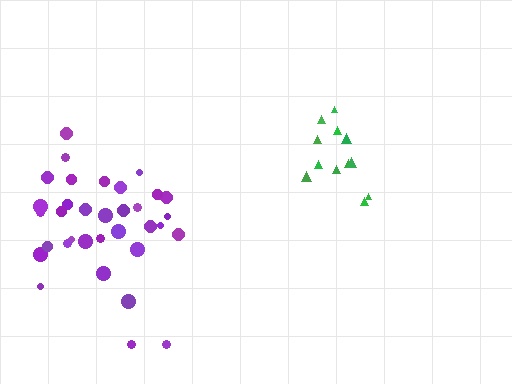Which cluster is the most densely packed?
Green.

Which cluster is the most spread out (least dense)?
Purple.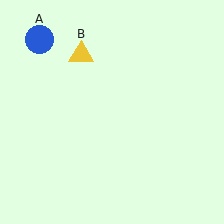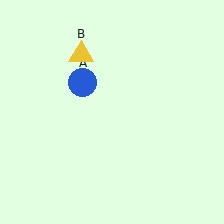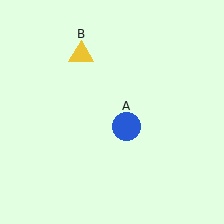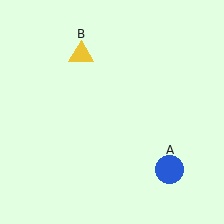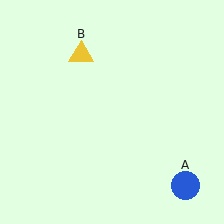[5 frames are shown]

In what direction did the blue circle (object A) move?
The blue circle (object A) moved down and to the right.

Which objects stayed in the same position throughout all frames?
Yellow triangle (object B) remained stationary.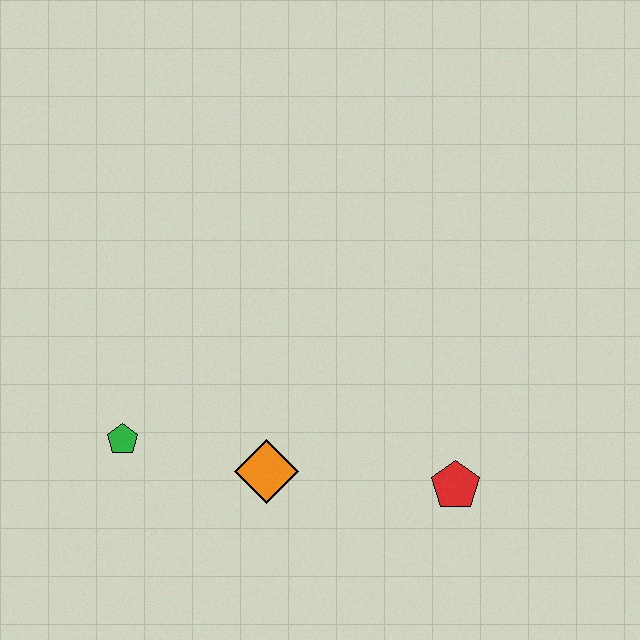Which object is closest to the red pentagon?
The orange diamond is closest to the red pentagon.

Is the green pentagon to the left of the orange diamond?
Yes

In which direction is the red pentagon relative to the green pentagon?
The red pentagon is to the right of the green pentagon.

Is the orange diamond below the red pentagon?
No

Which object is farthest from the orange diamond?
The red pentagon is farthest from the orange diamond.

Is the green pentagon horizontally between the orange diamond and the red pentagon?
No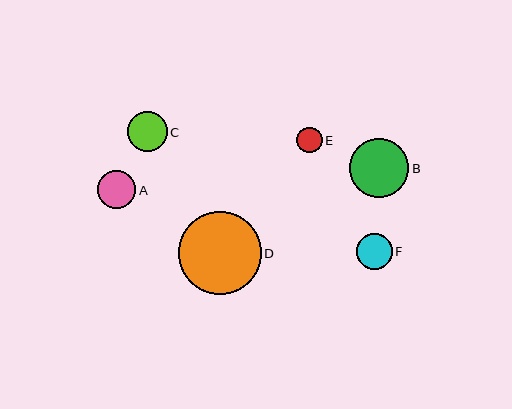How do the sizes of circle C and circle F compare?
Circle C and circle F are approximately the same size.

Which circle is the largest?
Circle D is the largest with a size of approximately 83 pixels.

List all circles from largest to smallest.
From largest to smallest: D, B, C, A, F, E.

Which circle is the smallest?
Circle E is the smallest with a size of approximately 25 pixels.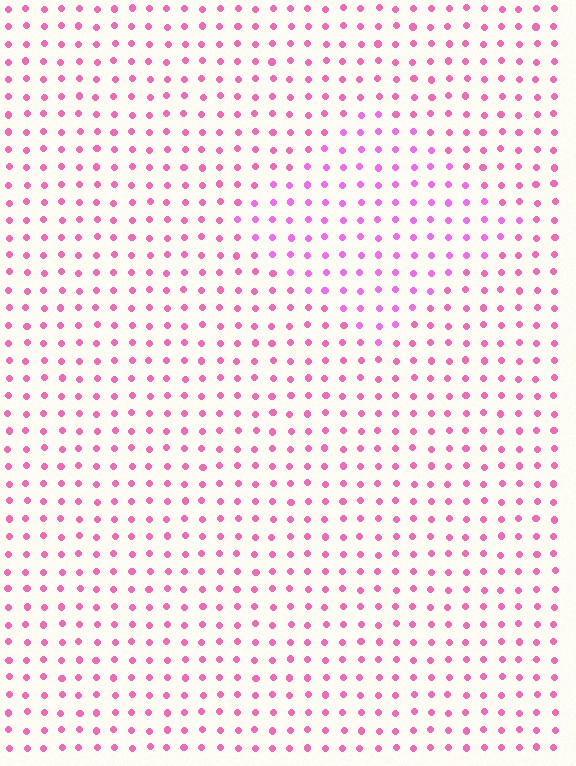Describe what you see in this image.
The image is filled with small pink elements in a uniform arrangement. A diamond-shaped region is visible where the elements are tinted to a slightly different hue, forming a subtle color boundary.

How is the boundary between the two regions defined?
The boundary is defined purely by a slight shift in hue (about 24 degrees). Spacing, size, and orientation are identical on both sides.